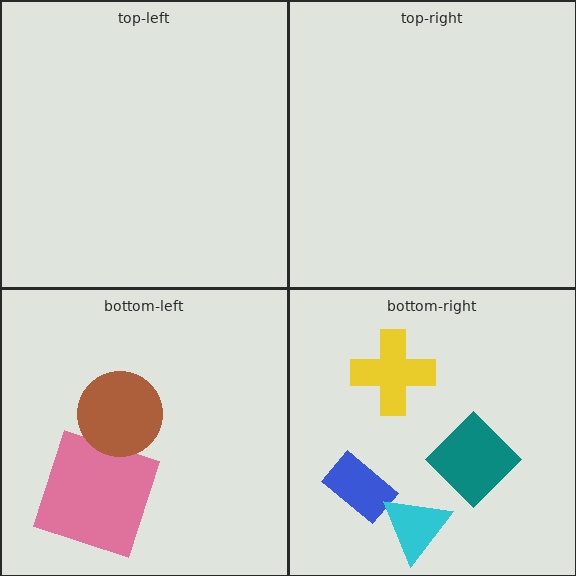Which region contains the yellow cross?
The bottom-right region.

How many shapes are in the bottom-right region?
4.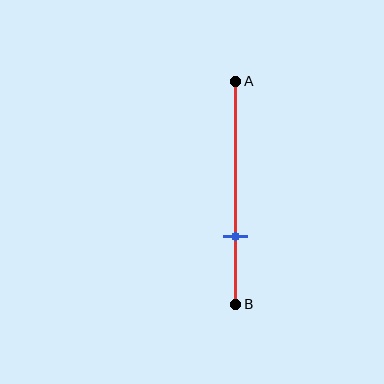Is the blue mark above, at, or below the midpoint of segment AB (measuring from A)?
The blue mark is below the midpoint of segment AB.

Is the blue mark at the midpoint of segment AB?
No, the mark is at about 70% from A, not at the 50% midpoint.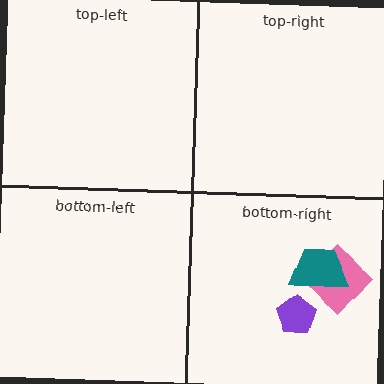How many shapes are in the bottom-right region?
3.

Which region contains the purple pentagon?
The bottom-right region.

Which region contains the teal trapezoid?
The bottom-right region.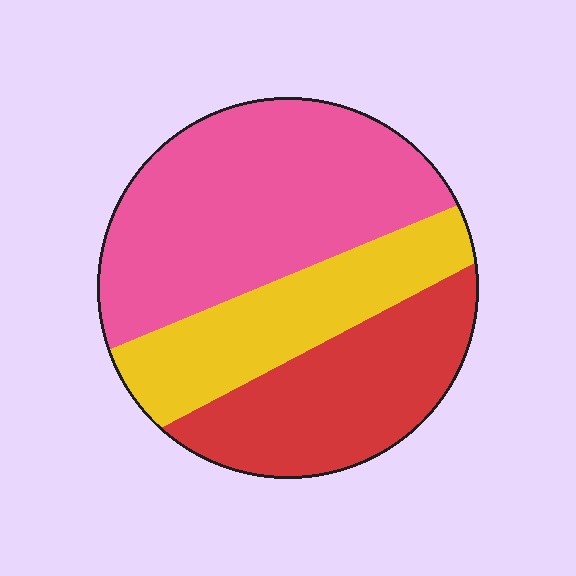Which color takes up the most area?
Pink, at roughly 45%.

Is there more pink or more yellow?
Pink.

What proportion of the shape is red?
Red covers around 30% of the shape.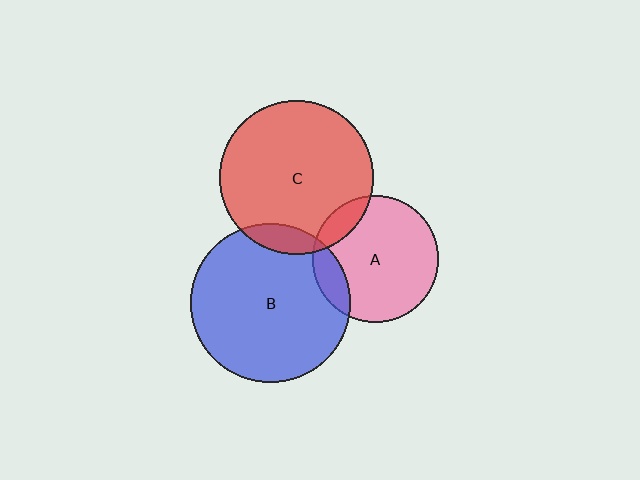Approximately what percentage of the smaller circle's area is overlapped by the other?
Approximately 10%.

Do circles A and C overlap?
Yes.